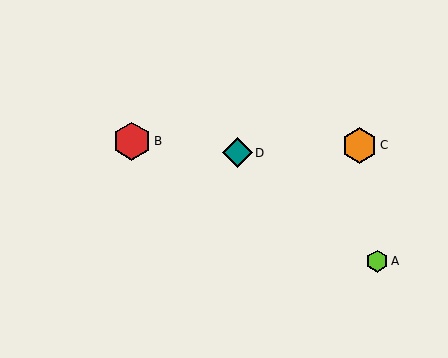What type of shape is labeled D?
Shape D is a teal diamond.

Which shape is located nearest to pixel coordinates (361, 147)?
The orange hexagon (labeled C) at (360, 145) is nearest to that location.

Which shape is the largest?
The red hexagon (labeled B) is the largest.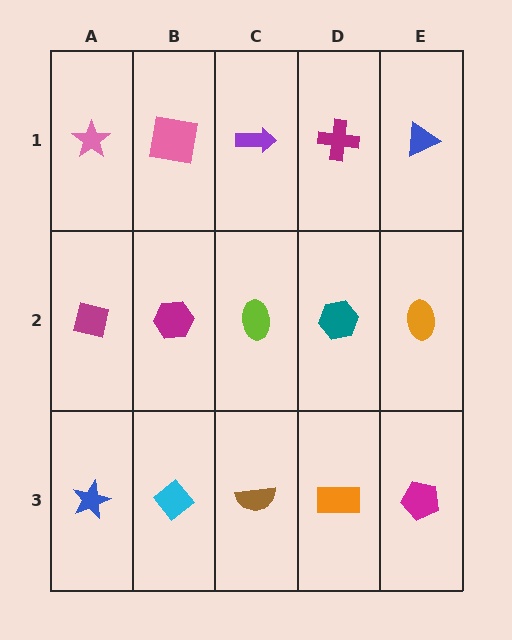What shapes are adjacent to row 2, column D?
A magenta cross (row 1, column D), an orange rectangle (row 3, column D), a lime ellipse (row 2, column C), an orange ellipse (row 2, column E).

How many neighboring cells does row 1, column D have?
3.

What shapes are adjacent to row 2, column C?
A purple arrow (row 1, column C), a brown semicircle (row 3, column C), a magenta hexagon (row 2, column B), a teal hexagon (row 2, column D).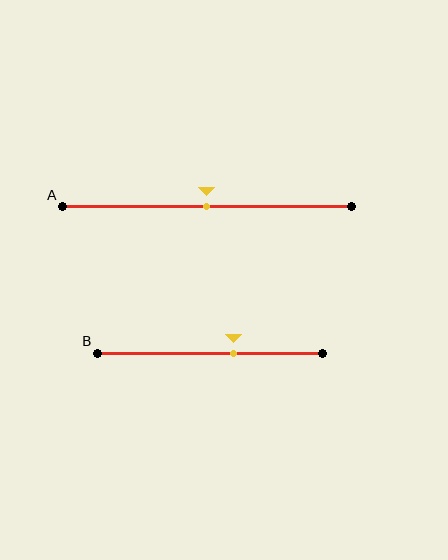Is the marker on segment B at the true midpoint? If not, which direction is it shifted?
No, the marker on segment B is shifted to the right by about 10% of the segment length.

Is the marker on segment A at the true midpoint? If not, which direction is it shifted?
Yes, the marker on segment A is at the true midpoint.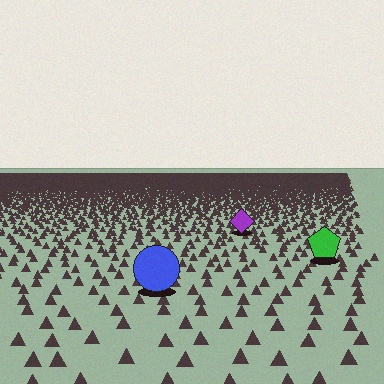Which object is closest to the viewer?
The blue circle is closest. The texture marks near it are larger and more spread out.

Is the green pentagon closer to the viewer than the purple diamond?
Yes. The green pentagon is closer — you can tell from the texture gradient: the ground texture is coarser near it.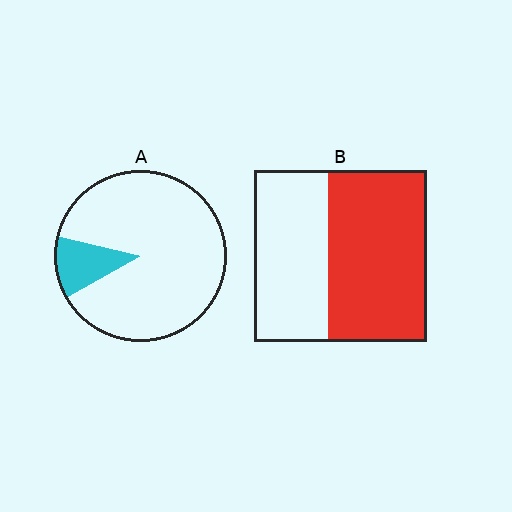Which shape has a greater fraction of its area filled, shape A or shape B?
Shape B.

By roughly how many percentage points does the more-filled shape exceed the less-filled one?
By roughly 45 percentage points (B over A).